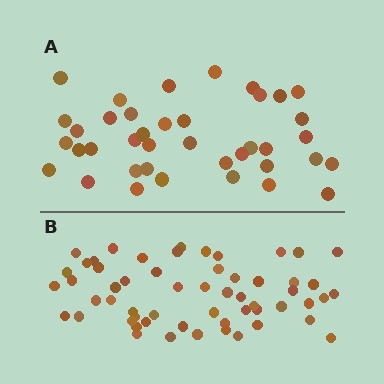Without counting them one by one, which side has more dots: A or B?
Region B (the bottom region) has more dots.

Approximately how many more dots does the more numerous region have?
Region B has approximately 20 more dots than region A.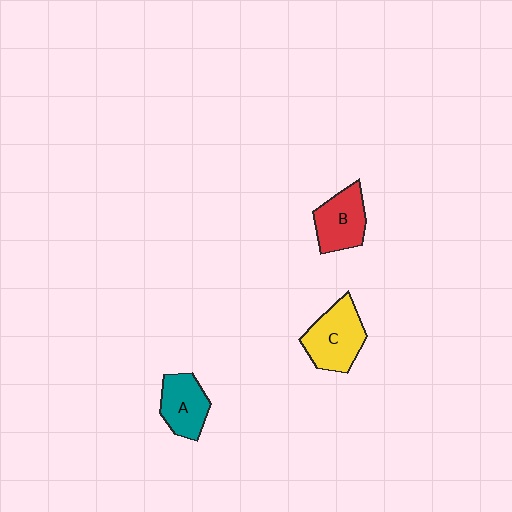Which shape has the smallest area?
Shape A (teal).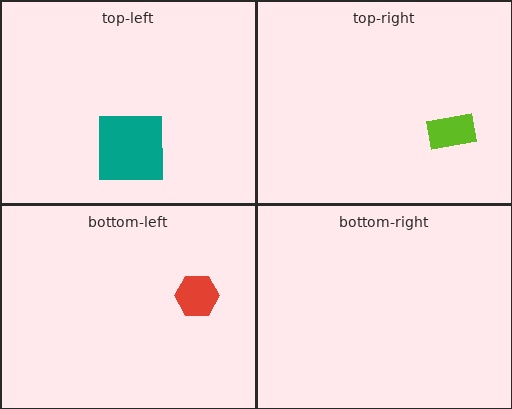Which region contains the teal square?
The top-left region.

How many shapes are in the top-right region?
1.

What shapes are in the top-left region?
The teal square.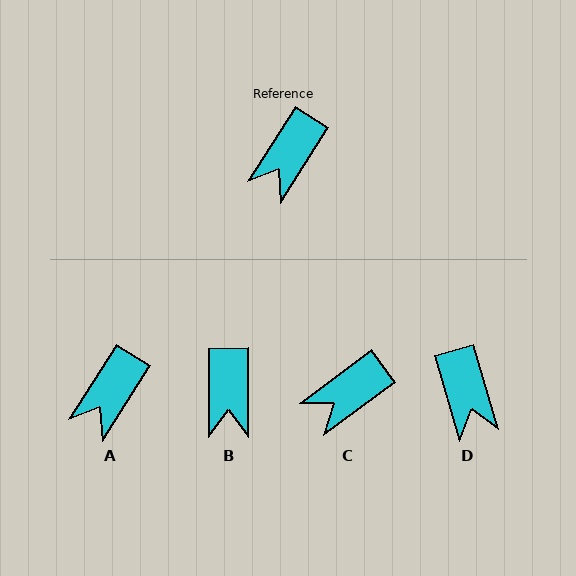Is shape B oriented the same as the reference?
No, it is off by about 33 degrees.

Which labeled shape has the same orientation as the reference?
A.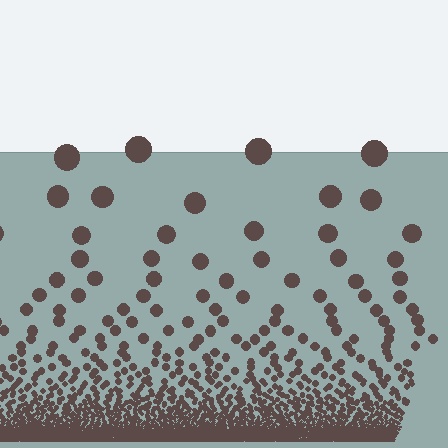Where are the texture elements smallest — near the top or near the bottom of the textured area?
Near the bottom.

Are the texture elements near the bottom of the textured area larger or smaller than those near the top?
Smaller. The gradient is inverted — elements near the bottom are smaller and denser.